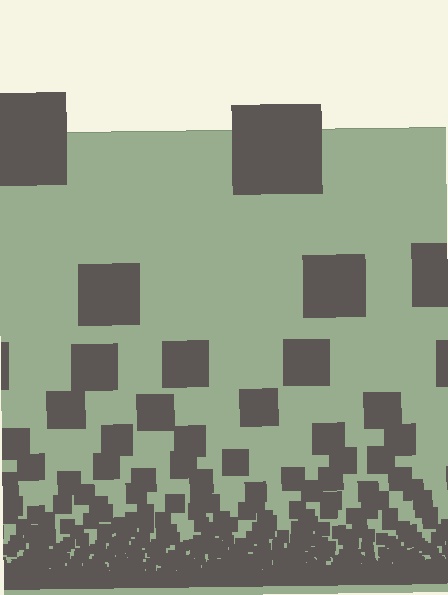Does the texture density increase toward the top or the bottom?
Density increases toward the bottom.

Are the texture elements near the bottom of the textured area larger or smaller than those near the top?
Smaller. The gradient is inverted — elements near the bottom are smaller and denser.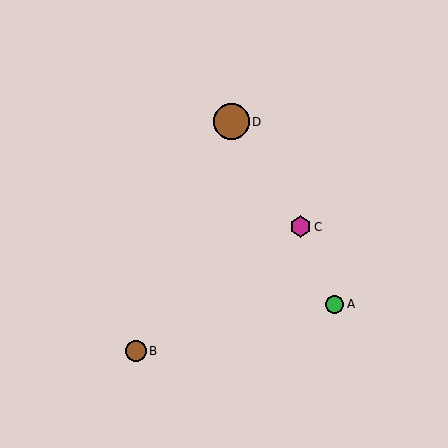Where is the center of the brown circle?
The center of the brown circle is at (231, 122).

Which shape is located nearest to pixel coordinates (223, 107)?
The brown circle (labeled D) at (231, 122) is nearest to that location.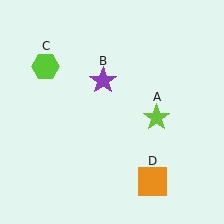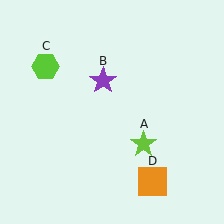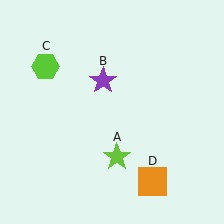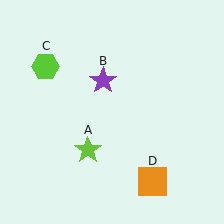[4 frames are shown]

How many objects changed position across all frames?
1 object changed position: lime star (object A).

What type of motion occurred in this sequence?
The lime star (object A) rotated clockwise around the center of the scene.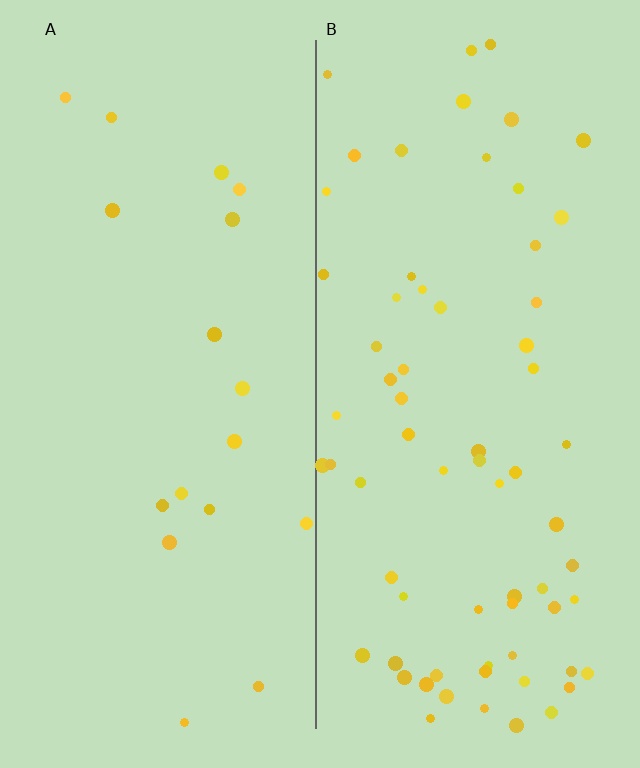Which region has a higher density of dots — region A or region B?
B (the right).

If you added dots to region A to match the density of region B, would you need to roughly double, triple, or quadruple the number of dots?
Approximately quadruple.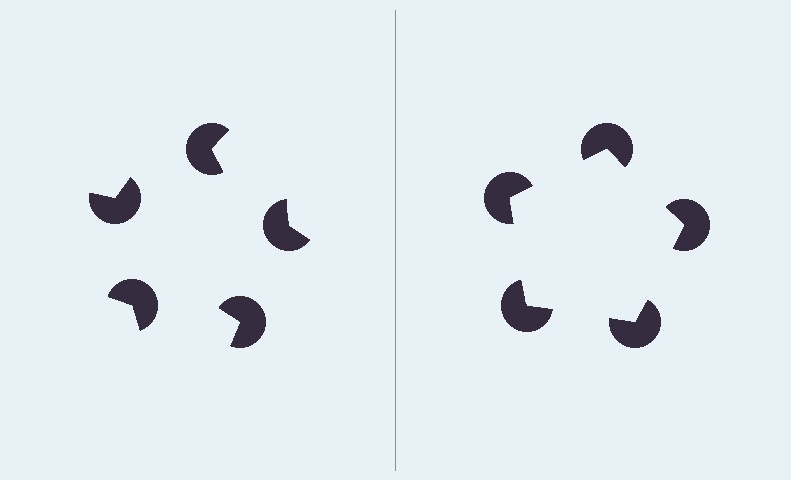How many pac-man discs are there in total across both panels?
10 — 5 on each side.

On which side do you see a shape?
An illusory pentagon appears on the right side. On the left side the wedge cuts are rotated, so no coherent shape forms.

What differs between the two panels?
The pac-man discs are positioned identically on both sides; only the wedge orientations differ. On the right they align to a pentagon; on the left they are misaligned.